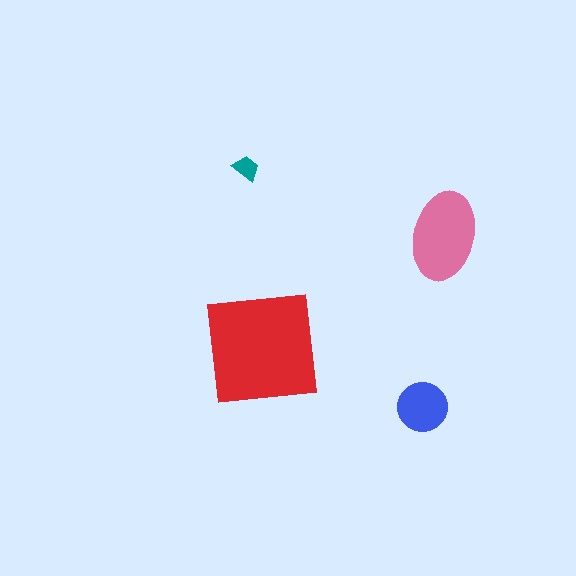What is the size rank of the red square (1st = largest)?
1st.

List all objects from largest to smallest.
The red square, the pink ellipse, the blue circle, the teal trapezoid.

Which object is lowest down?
The blue circle is bottommost.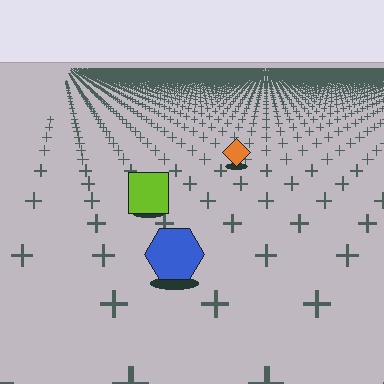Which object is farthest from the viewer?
The orange diamond is farthest from the viewer. It appears smaller and the ground texture around it is denser.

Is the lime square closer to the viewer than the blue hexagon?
No. The blue hexagon is closer — you can tell from the texture gradient: the ground texture is coarser near it.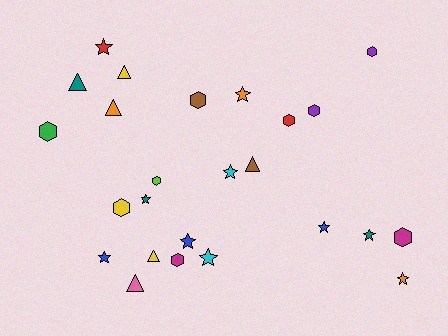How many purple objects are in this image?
There are 2 purple objects.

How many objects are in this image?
There are 25 objects.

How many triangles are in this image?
There are 6 triangles.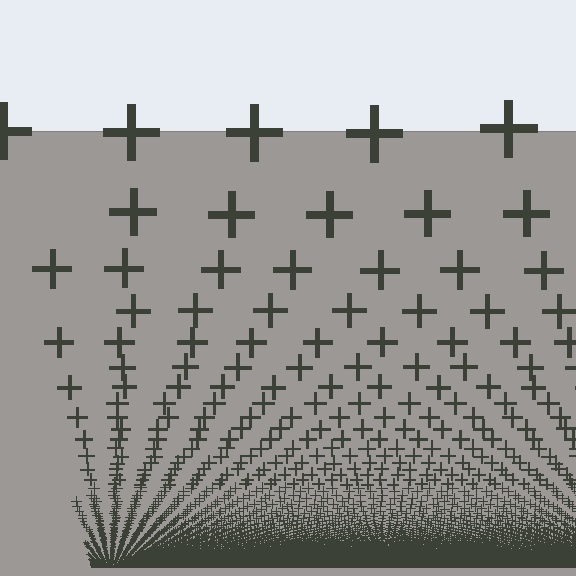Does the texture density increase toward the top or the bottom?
Density increases toward the bottom.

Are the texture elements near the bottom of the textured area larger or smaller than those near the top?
Smaller. The gradient is inverted — elements near the bottom are smaller and denser.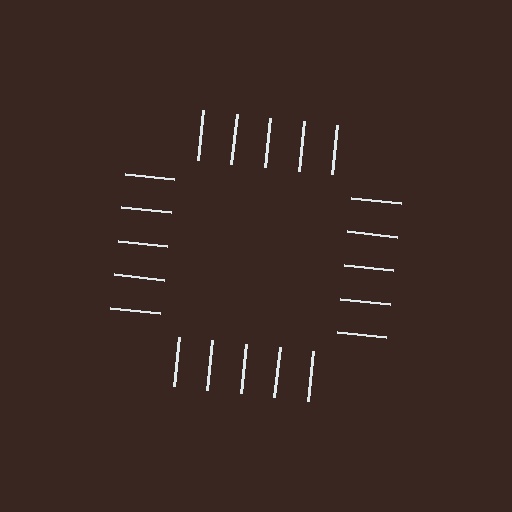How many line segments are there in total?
20 — 5 along each of the 4 edges.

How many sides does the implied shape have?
4 sides — the line-ends trace a square.